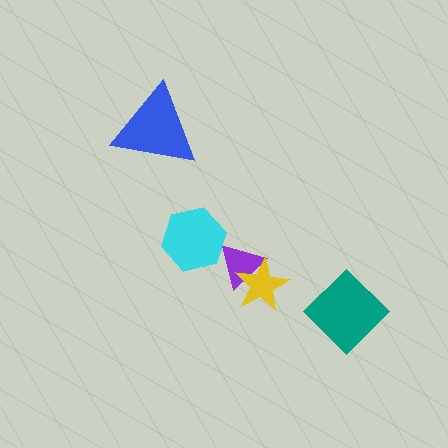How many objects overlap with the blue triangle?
0 objects overlap with the blue triangle.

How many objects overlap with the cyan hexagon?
1 object overlaps with the cyan hexagon.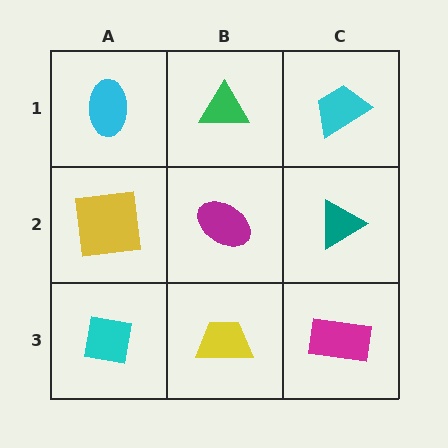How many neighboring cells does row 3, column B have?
3.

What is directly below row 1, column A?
A yellow square.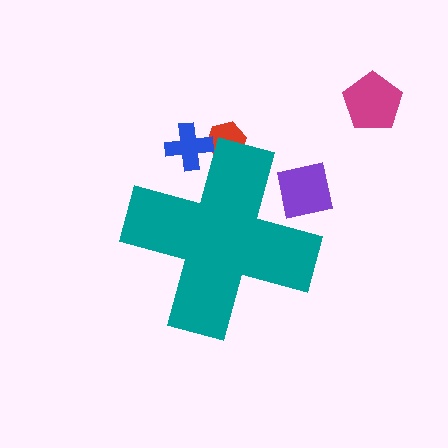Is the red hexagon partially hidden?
Yes, the red hexagon is partially hidden behind the teal cross.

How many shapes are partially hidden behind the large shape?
3 shapes are partially hidden.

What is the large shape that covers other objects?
A teal cross.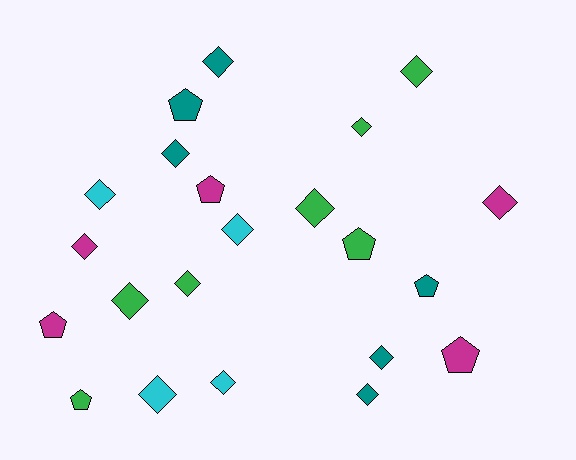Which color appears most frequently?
Green, with 7 objects.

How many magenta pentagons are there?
There are 3 magenta pentagons.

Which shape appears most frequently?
Diamond, with 15 objects.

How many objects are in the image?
There are 22 objects.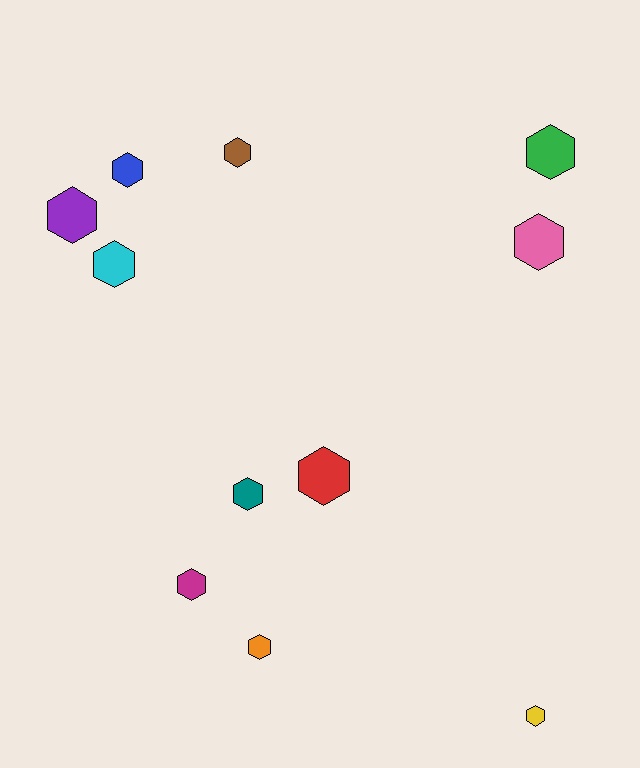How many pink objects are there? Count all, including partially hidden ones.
There is 1 pink object.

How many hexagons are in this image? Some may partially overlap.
There are 11 hexagons.